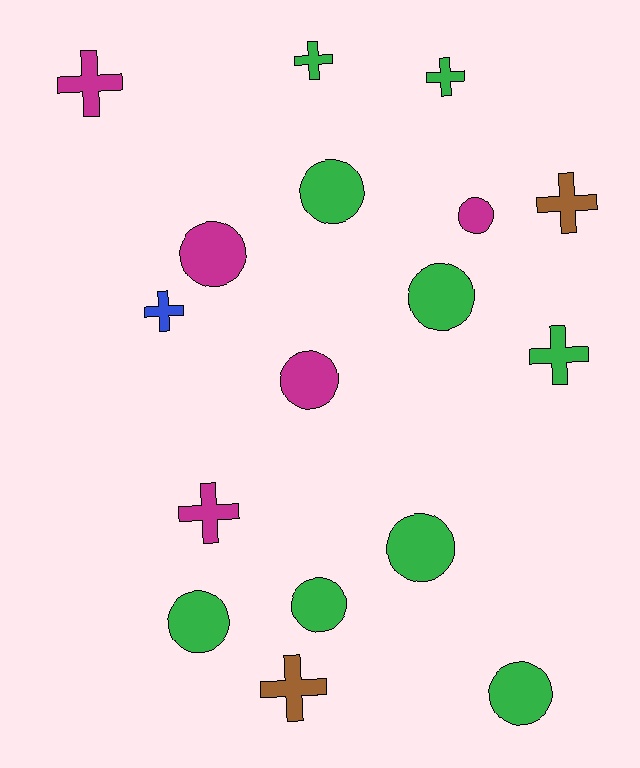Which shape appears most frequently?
Circle, with 9 objects.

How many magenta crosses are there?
There are 2 magenta crosses.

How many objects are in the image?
There are 17 objects.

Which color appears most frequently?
Green, with 9 objects.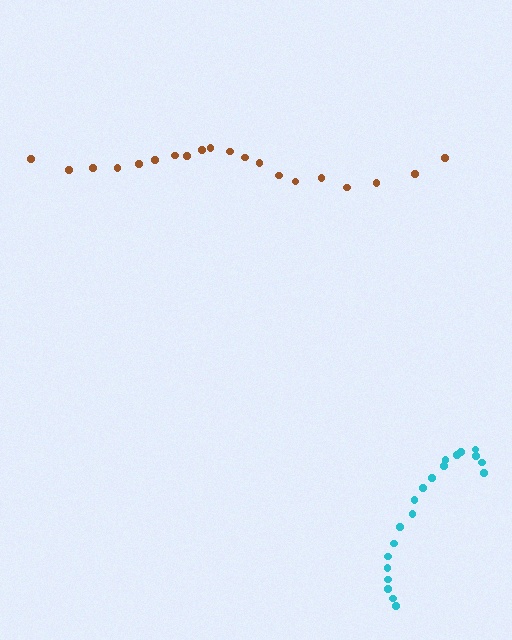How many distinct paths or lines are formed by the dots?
There are 2 distinct paths.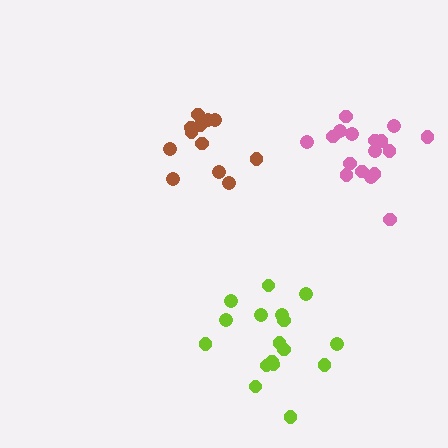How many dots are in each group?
Group 1: 12 dots, Group 2: 17 dots, Group 3: 17 dots (46 total).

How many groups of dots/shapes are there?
There are 3 groups.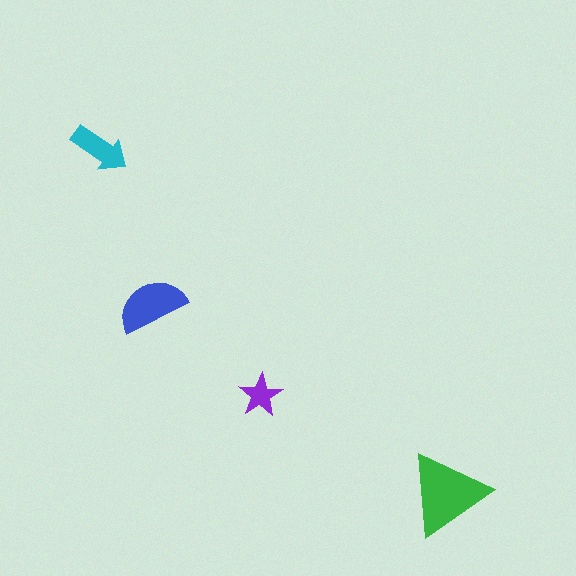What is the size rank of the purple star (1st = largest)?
4th.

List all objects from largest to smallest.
The green triangle, the blue semicircle, the cyan arrow, the purple star.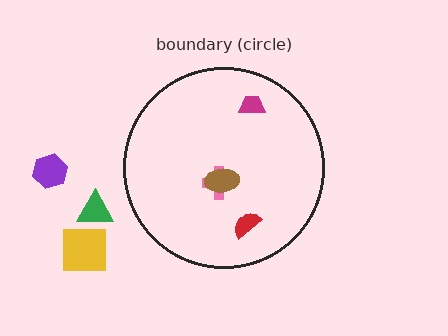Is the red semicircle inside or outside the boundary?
Inside.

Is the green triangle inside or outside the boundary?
Outside.